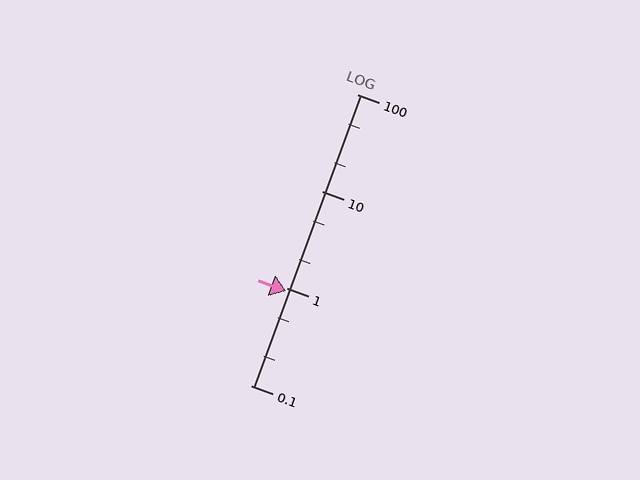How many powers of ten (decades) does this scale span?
The scale spans 3 decades, from 0.1 to 100.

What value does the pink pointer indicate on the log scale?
The pointer indicates approximately 0.93.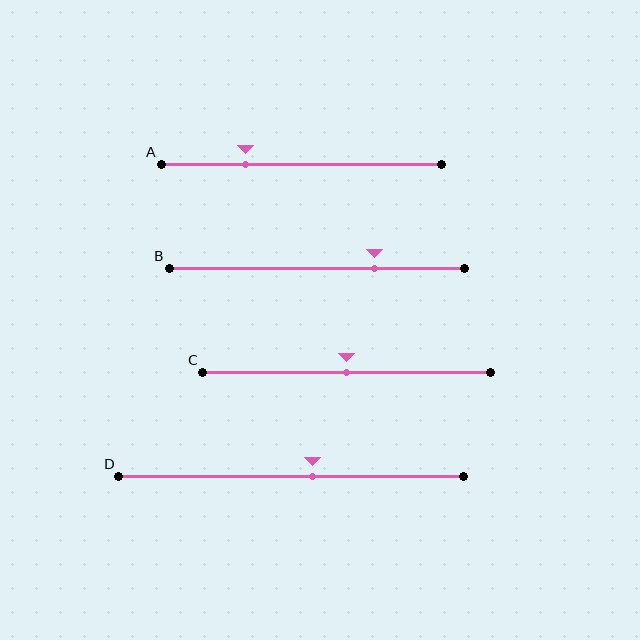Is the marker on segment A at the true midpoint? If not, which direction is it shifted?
No, the marker on segment A is shifted to the left by about 20% of the segment length.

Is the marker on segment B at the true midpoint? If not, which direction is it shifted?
No, the marker on segment B is shifted to the right by about 19% of the segment length.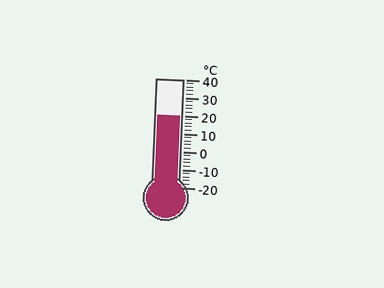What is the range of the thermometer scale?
The thermometer scale ranges from -20°C to 40°C.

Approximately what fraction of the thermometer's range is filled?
The thermometer is filled to approximately 65% of its range.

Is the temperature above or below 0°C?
The temperature is above 0°C.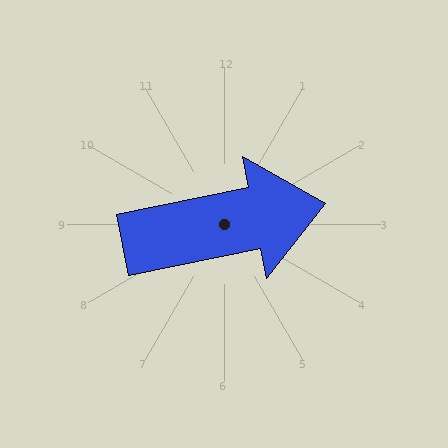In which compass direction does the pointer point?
East.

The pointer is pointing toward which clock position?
Roughly 3 o'clock.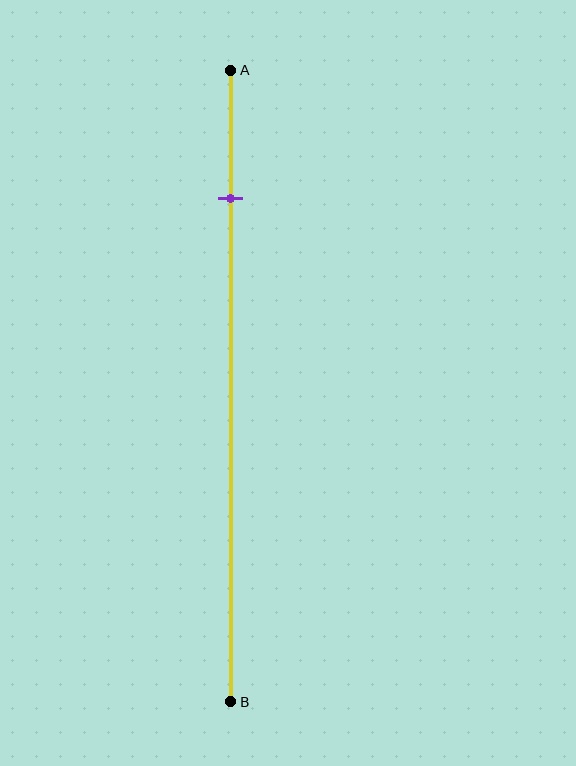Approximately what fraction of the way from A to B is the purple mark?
The purple mark is approximately 20% of the way from A to B.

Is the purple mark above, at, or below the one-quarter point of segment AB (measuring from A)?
The purple mark is above the one-quarter point of segment AB.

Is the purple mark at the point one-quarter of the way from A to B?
No, the mark is at about 20% from A, not at the 25% one-quarter point.